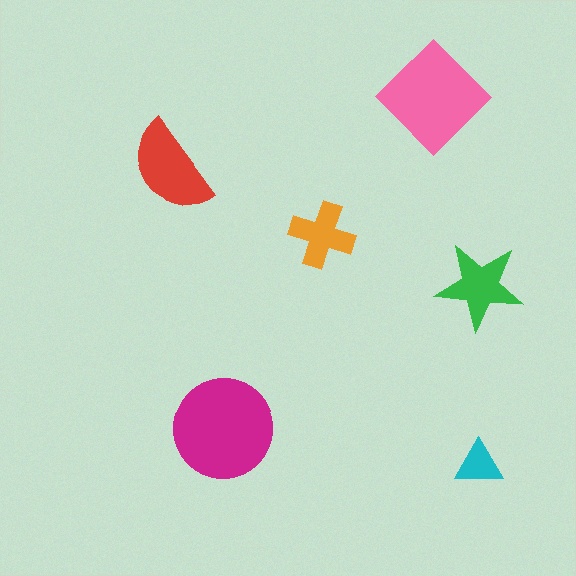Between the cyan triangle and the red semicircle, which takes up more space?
The red semicircle.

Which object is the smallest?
The cyan triangle.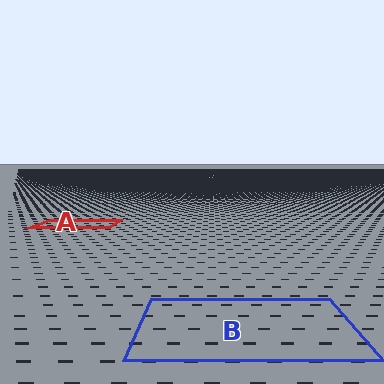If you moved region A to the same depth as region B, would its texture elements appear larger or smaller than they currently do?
They would appear larger. At a closer depth, the same texture elements are projected at a bigger on-screen size.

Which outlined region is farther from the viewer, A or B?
Region A is farther from the viewer — the texture elements inside it appear smaller and more densely packed.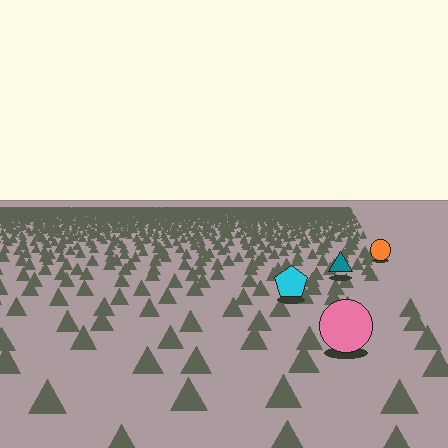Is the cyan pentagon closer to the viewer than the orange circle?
Yes. The cyan pentagon is closer — you can tell from the texture gradient: the ground texture is coarser near it.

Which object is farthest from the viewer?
The orange circle is farthest from the viewer. It appears smaller and the ground texture around it is denser.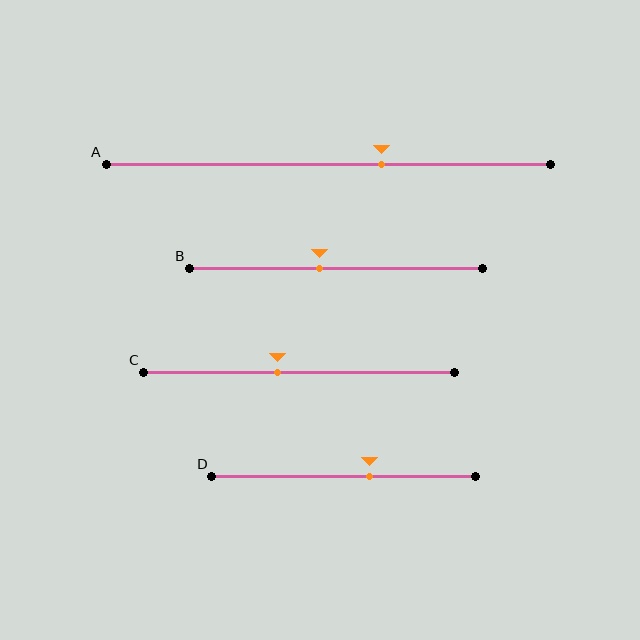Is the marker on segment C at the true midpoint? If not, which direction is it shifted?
No, the marker on segment C is shifted to the left by about 7% of the segment length.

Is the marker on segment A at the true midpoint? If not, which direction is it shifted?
No, the marker on segment A is shifted to the right by about 12% of the segment length.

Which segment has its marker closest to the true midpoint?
Segment B has its marker closest to the true midpoint.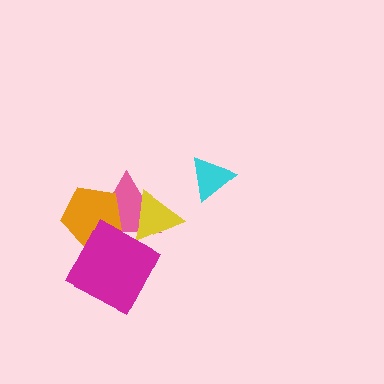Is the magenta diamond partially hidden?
No, no other shape covers it.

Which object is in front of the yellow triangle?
The magenta diamond is in front of the yellow triangle.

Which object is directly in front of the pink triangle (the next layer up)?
The yellow triangle is directly in front of the pink triangle.